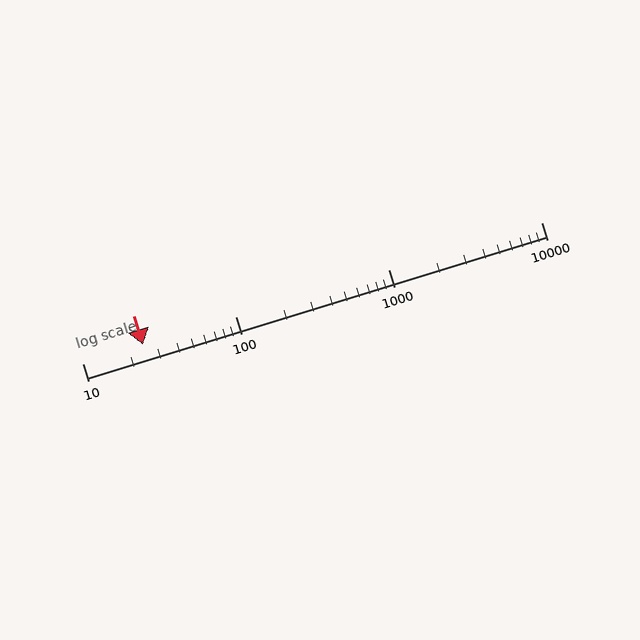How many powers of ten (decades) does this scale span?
The scale spans 3 decades, from 10 to 10000.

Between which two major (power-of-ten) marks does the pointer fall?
The pointer is between 10 and 100.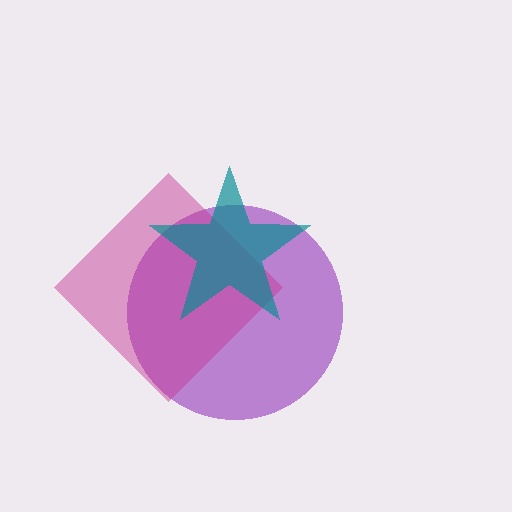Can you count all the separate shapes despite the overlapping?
Yes, there are 3 separate shapes.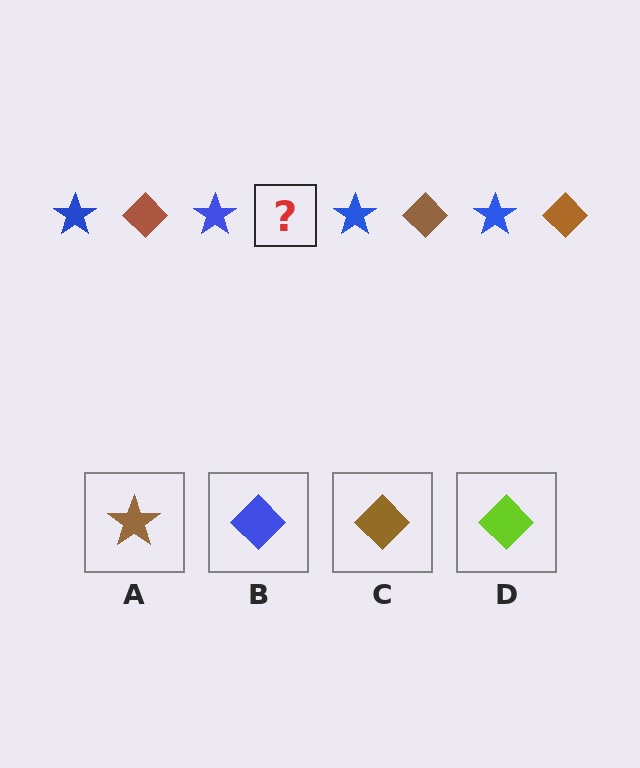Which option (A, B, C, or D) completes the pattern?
C.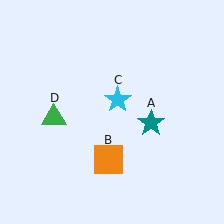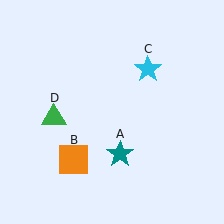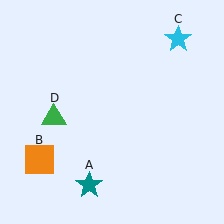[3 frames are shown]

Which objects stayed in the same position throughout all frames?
Green triangle (object D) remained stationary.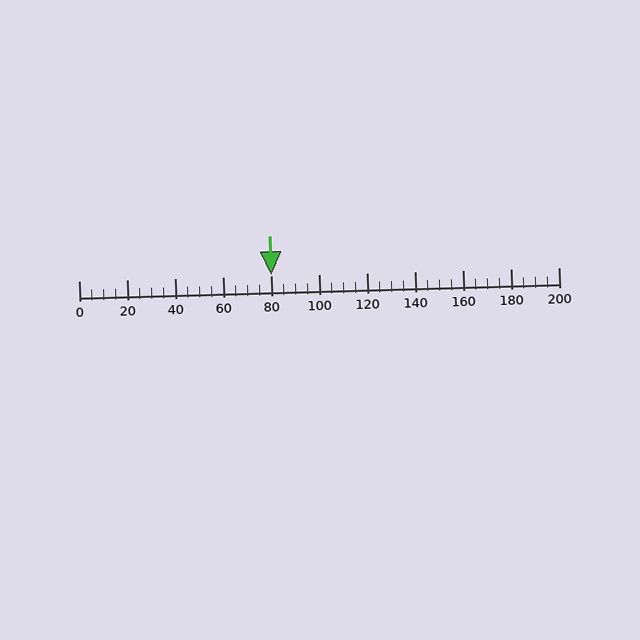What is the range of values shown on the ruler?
The ruler shows values from 0 to 200.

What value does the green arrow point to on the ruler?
The green arrow points to approximately 80.